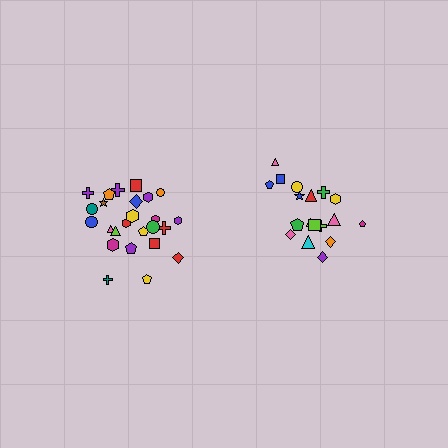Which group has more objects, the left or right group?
The left group.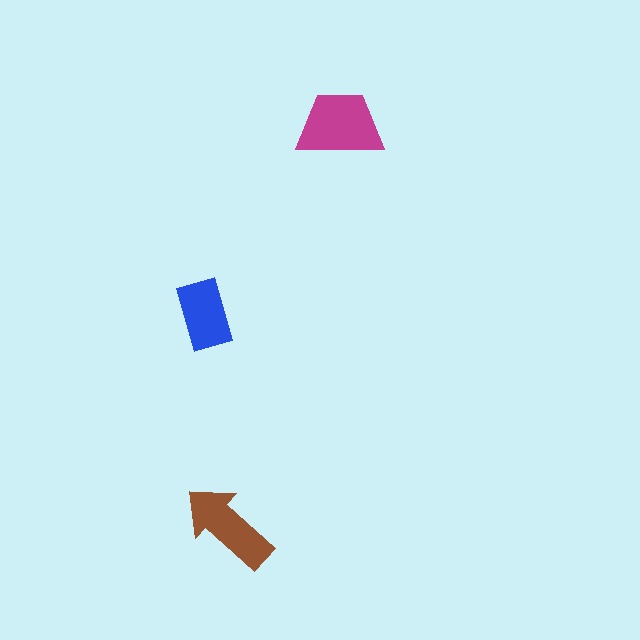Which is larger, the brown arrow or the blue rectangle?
The brown arrow.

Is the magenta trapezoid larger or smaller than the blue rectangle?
Larger.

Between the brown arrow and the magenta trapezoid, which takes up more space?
The magenta trapezoid.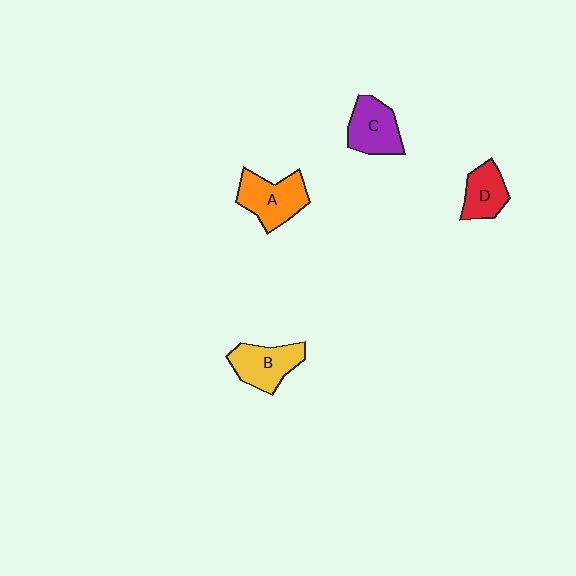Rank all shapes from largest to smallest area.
From largest to smallest: A (orange), B (yellow), C (purple), D (red).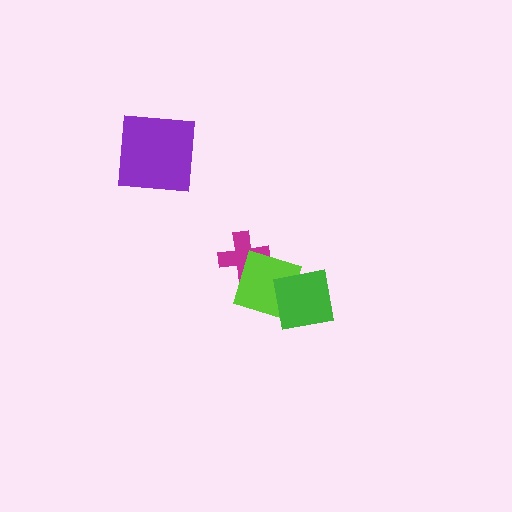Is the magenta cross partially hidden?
Yes, it is partially covered by another shape.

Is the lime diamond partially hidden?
Yes, it is partially covered by another shape.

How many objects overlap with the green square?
1 object overlaps with the green square.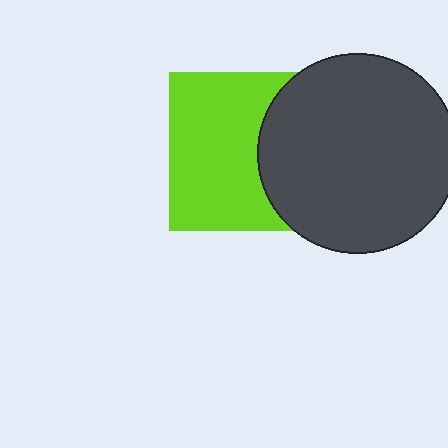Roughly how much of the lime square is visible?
About half of it is visible (roughly 63%).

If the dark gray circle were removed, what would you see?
You would see the complete lime square.